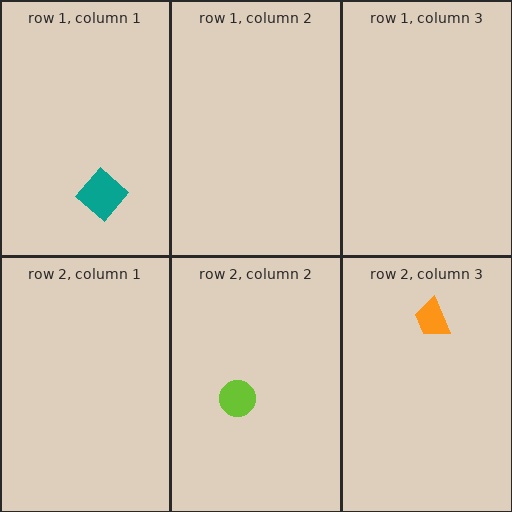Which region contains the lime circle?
The row 2, column 2 region.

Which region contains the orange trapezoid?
The row 2, column 3 region.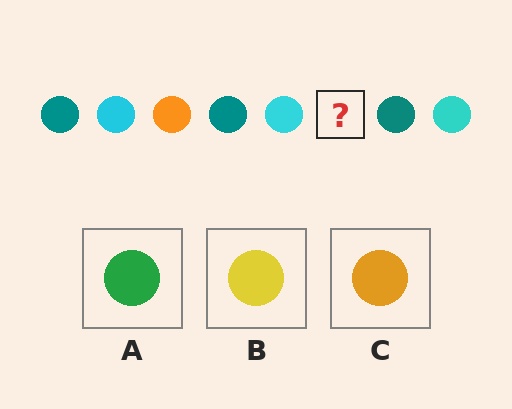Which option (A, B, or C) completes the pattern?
C.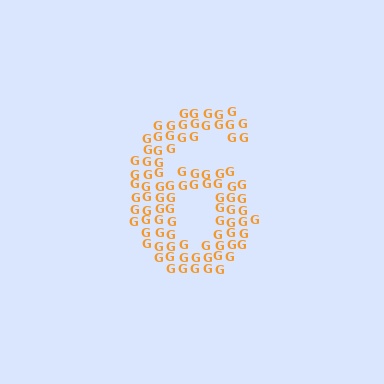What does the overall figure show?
The overall figure shows the digit 6.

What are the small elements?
The small elements are letter G's.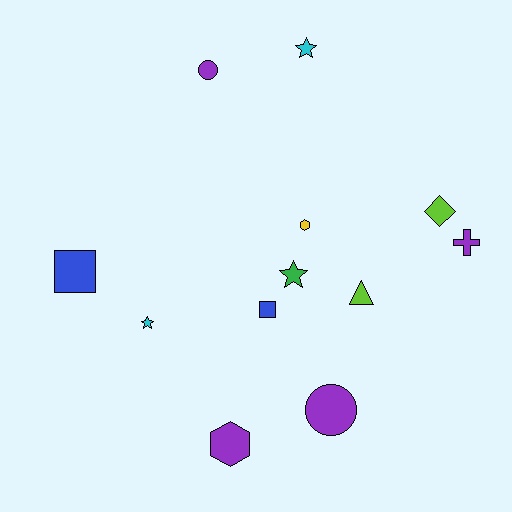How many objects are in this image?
There are 12 objects.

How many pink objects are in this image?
There are no pink objects.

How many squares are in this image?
There are 2 squares.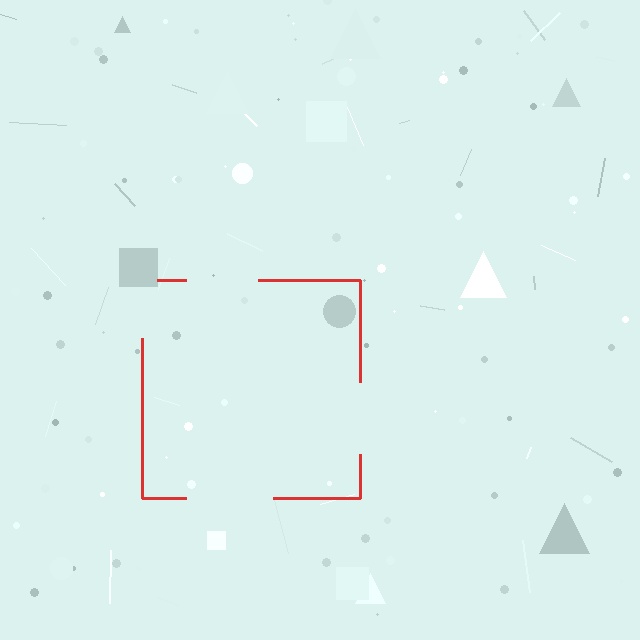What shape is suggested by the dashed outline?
The dashed outline suggests a square.